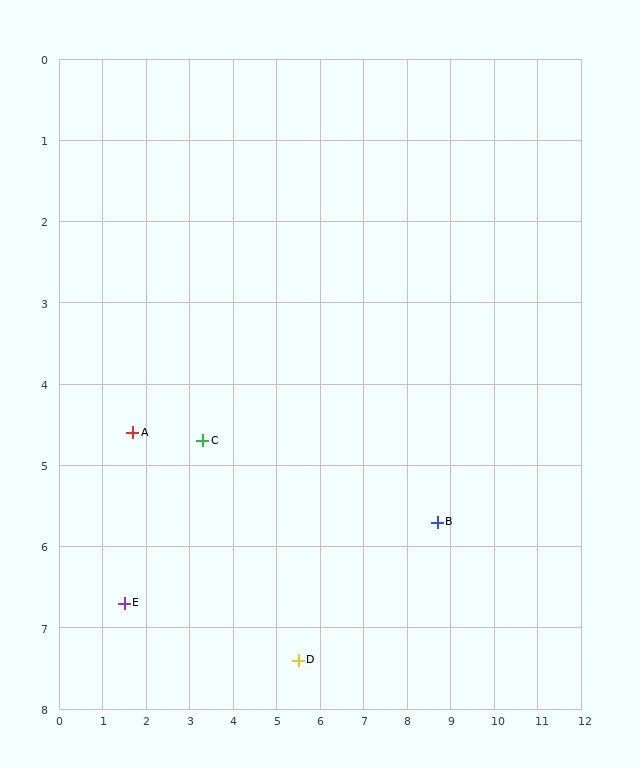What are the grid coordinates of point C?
Point C is at approximately (3.3, 4.7).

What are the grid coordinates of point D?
Point D is at approximately (5.5, 7.4).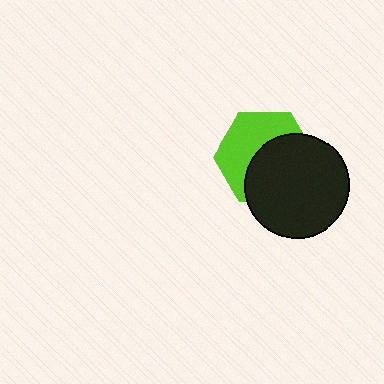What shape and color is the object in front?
The object in front is a black circle.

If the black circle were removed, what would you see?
You would see the complete lime hexagon.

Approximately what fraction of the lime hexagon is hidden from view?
Roughly 53% of the lime hexagon is hidden behind the black circle.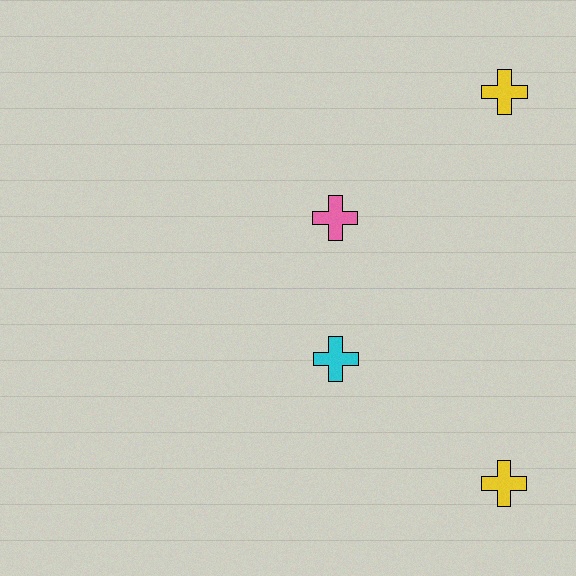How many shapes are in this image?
There are 4 shapes in this image.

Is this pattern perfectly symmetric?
No, the pattern is not perfectly symmetric. The cyan cross on the bottom side breaks the symmetry — its mirror counterpart is pink.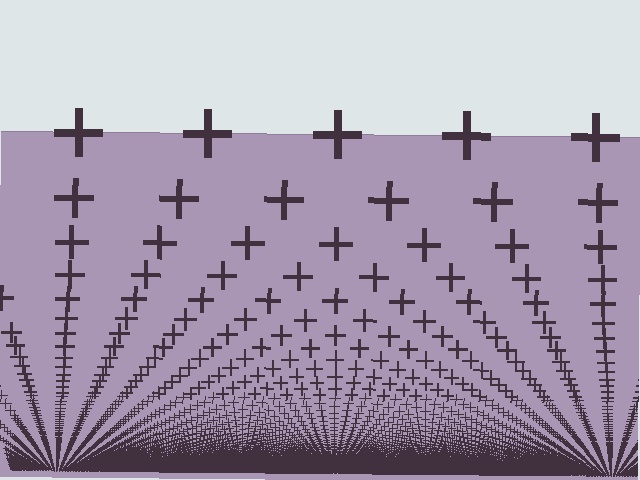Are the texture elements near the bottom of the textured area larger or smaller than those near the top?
Smaller. The gradient is inverted — elements near the bottom are smaller and denser.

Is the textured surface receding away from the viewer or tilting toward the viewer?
The surface appears to tilt toward the viewer. Texture elements get larger and sparser toward the top.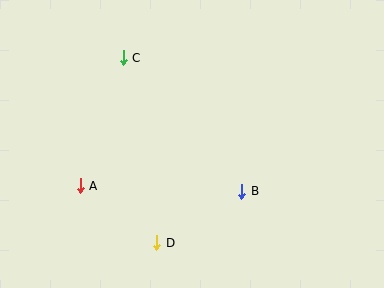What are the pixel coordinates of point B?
Point B is at (242, 191).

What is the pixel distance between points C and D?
The distance between C and D is 188 pixels.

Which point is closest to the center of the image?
Point B at (242, 191) is closest to the center.